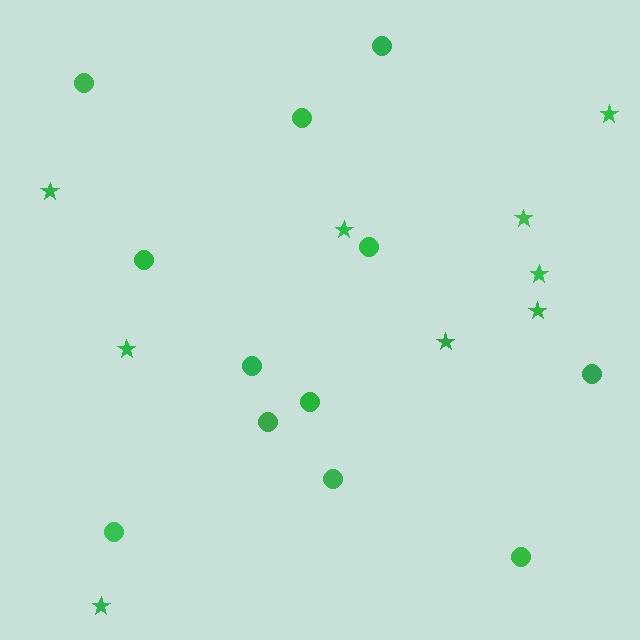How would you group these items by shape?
There are 2 groups: one group of stars (9) and one group of circles (12).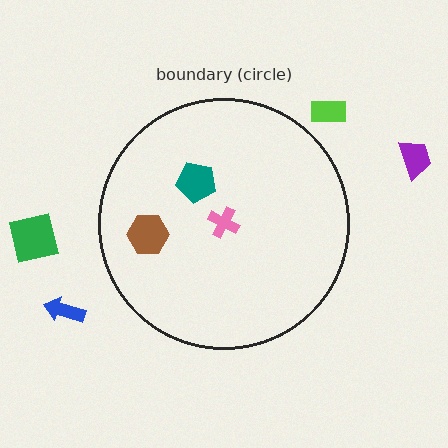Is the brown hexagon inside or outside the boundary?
Inside.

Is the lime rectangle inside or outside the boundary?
Outside.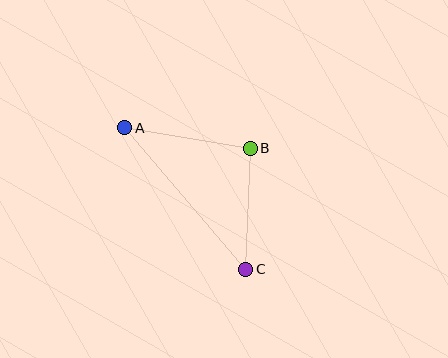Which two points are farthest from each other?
Points A and C are farthest from each other.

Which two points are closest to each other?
Points B and C are closest to each other.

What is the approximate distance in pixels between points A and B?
The distance between A and B is approximately 127 pixels.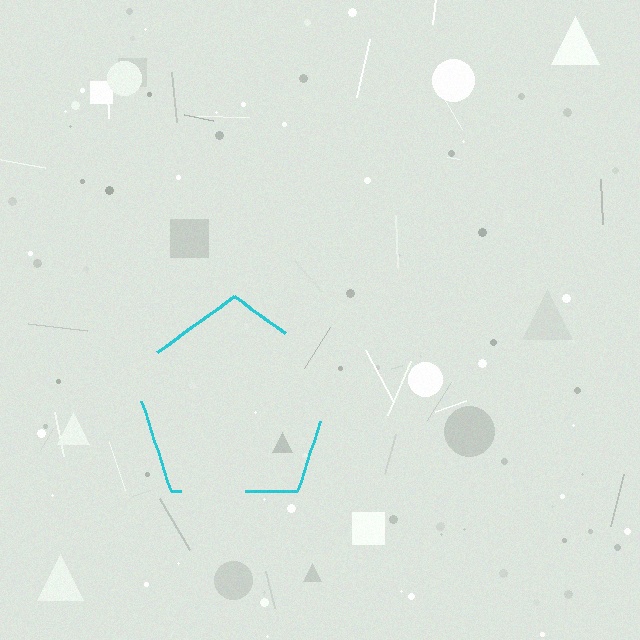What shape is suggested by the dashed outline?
The dashed outline suggests a pentagon.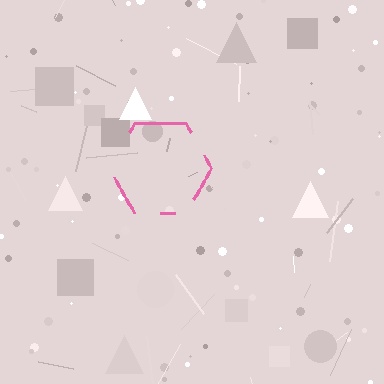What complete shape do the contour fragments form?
The contour fragments form a hexagon.